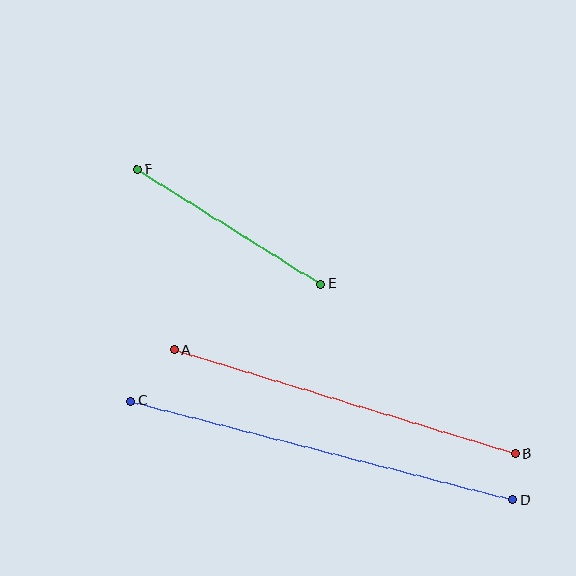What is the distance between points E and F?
The distance is approximately 216 pixels.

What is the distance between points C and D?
The distance is approximately 395 pixels.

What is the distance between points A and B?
The distance is approximately 356 pixels.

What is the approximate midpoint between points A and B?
The midpoint is at approximately (345, 402) pixels.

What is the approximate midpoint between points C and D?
The midpoint is at approximately (322, 450) pixels.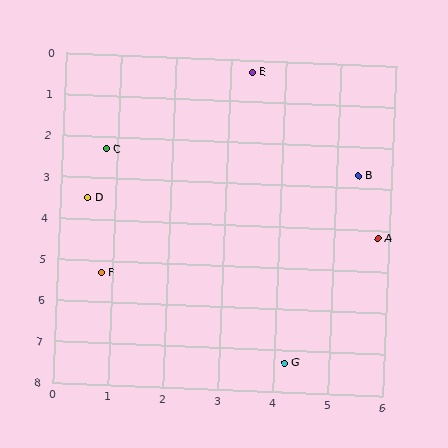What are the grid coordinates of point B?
Point B is at approximately (5.4, 2.7).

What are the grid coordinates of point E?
Point E is at approximately (3.4, 0.3).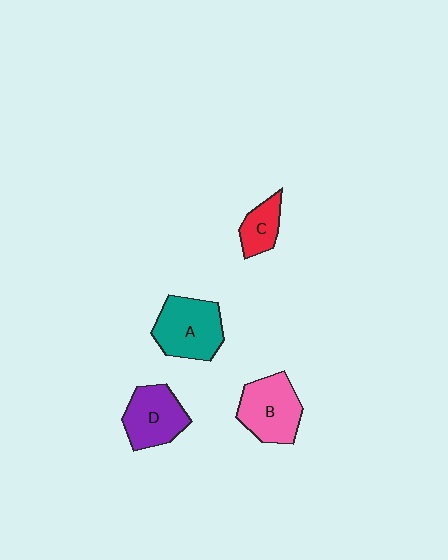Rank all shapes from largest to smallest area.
From largest to smallest: A (teal), B (pink), D (purple), C (red).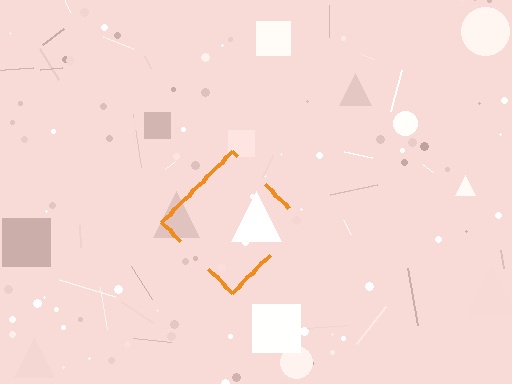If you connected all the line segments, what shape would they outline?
They would outline a diamond.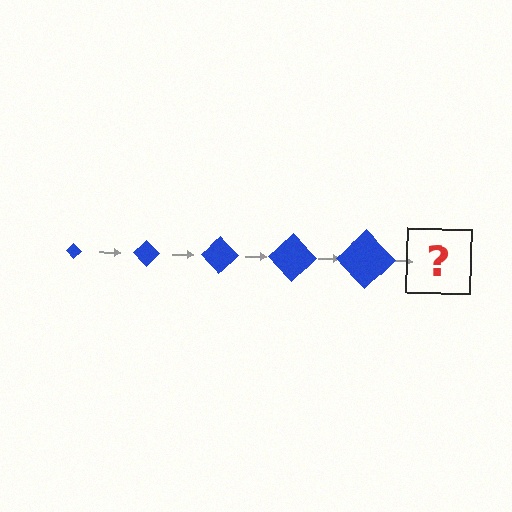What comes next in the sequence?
The next element should be a blue diamond, larger than the previous one.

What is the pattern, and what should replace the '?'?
The pattern is that the diamond gets progressively larger each step. The '?' should be a blue diamond, larger than the previous one.